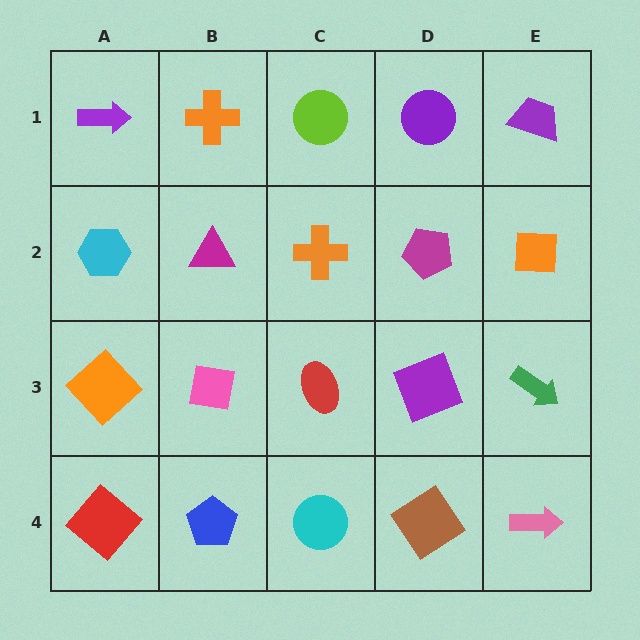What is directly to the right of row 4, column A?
A blue pentagon.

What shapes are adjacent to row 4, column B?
A pink square (row 3, column B), a red diamond (row 4, column A), a cyan circle (row 4, column C).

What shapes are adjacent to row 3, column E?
An orange square (row 2, column E), a pink arrow (row 4, column E), a purple square (row 3, column D).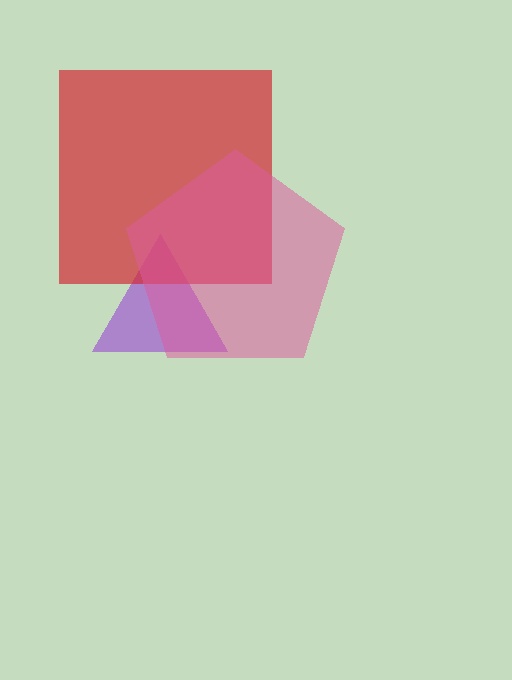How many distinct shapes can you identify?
There are 3 distinct shapes: a purple triangle, a red square, a pink pentagon.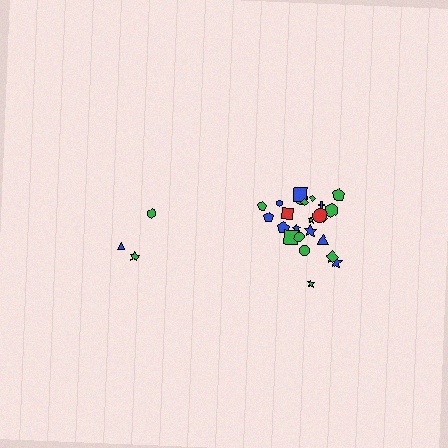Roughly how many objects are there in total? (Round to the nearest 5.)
Roughly 30 objects in total.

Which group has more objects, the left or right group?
The right group.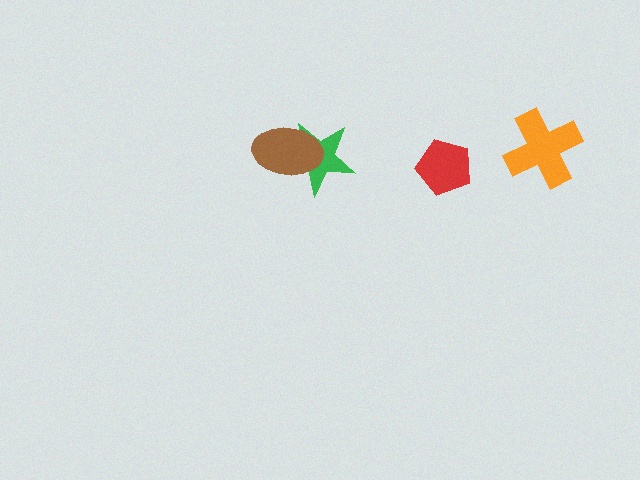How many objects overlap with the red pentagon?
0 objects overlap with the red pentagon.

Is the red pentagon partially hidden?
No, no other shape covers it.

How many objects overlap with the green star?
1 object overlaps with the green star.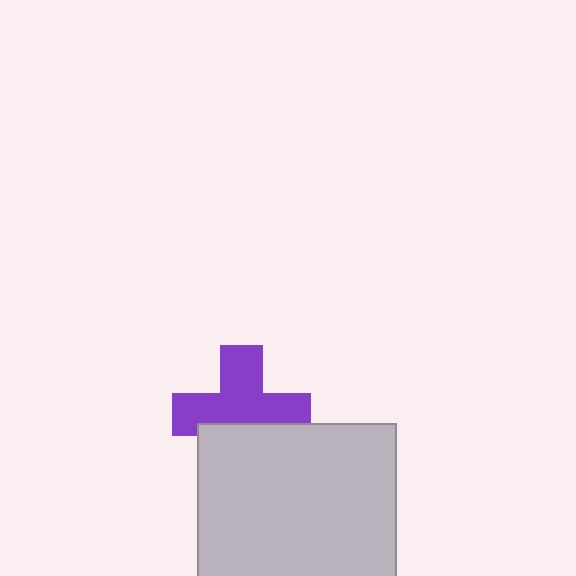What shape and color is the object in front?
The object in front is a light gray square.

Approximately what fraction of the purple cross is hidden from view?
Roughly 34% of the purple cross is hidden behind the light gray square.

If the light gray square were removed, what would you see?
You would see the complete purple cross.